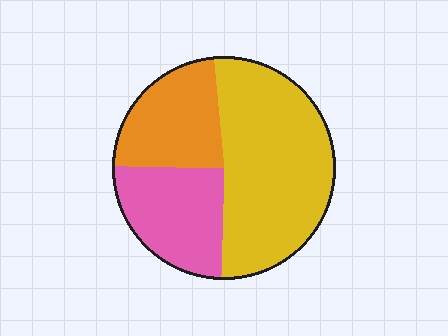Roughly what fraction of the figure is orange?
Orange takes up about one quarter (1/4) of the figure.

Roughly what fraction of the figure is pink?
Pink covers around 25% of the figure.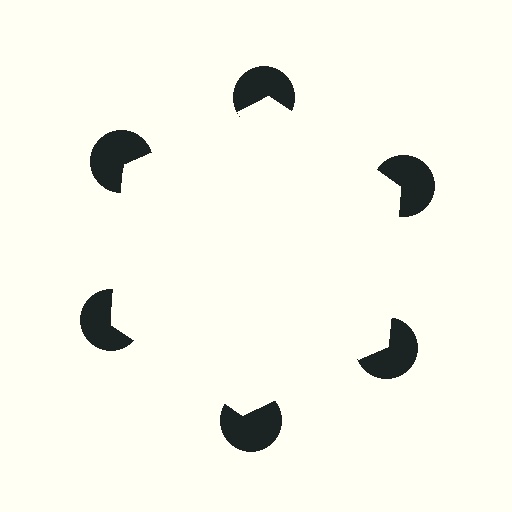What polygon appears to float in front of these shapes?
An illusory hexagon — its edges are inferred from the aligned wedge cuts in the pac-man discs, not physically drawn.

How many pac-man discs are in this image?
There are 6 — one at each vertex of the illusory hexagon.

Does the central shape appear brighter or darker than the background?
It typically appears slightly brighter than the background, even though no actual brightness change is drawn.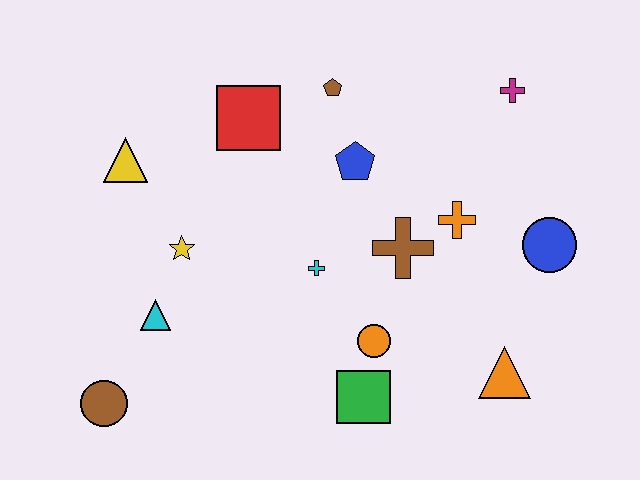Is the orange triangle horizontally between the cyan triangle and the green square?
No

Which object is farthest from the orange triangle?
The yellow triangle is farthest from the orange triangle.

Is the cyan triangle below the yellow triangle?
Yes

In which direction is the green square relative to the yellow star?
The green square is to the right of the yellow star.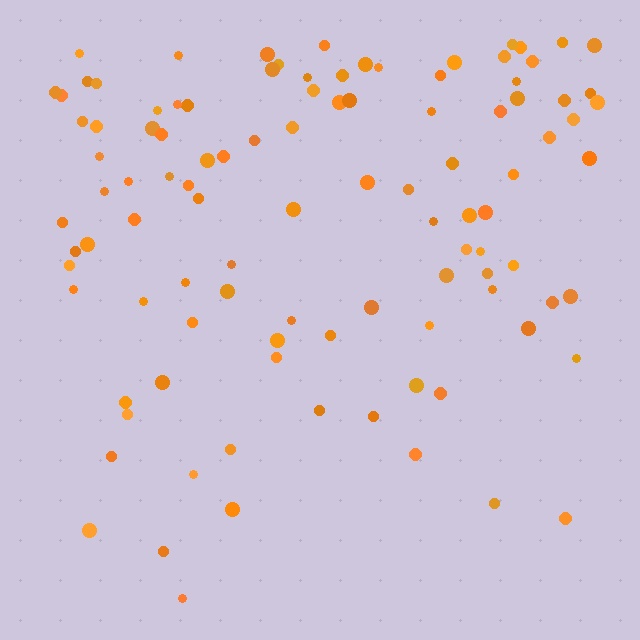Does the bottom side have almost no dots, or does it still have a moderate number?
Still a moderate number, just noticeably fewer than the top.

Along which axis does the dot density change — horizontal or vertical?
Vertical.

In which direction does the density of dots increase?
From bottom to top, with the top side densest.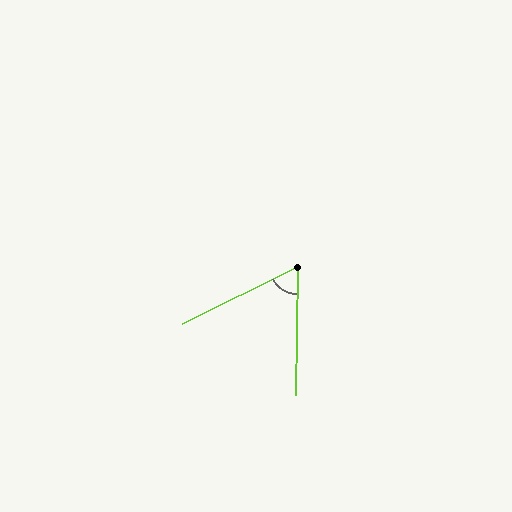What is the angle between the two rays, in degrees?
Approximately 62 degrees.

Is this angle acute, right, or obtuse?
It is acute.